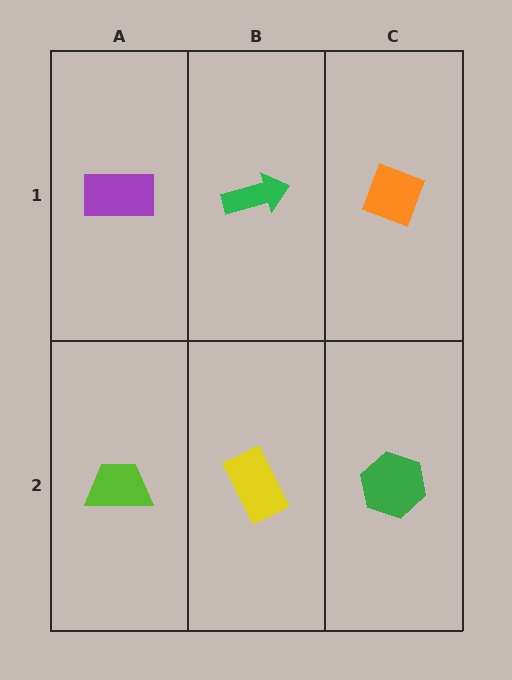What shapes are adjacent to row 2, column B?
A green arrow (row 1, column B), a lime trapezoid (row 2, column A), a green hexagon (row 2, column C).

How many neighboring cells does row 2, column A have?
2.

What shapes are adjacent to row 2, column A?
A purple rectangle (row 1, column A), a yellow rectangle (row 2, column B).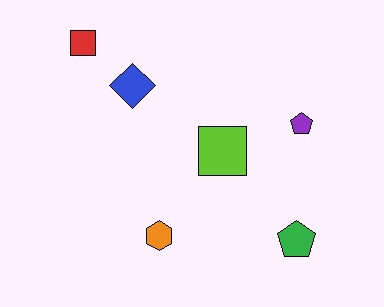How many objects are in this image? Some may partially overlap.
There are 6 objects.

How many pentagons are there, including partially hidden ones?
There are 2 pentagons.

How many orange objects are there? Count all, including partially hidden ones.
There is 1 orange object.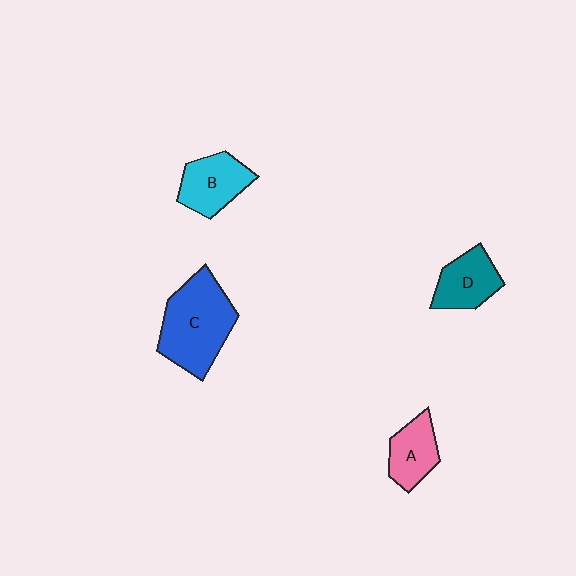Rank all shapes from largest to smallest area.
From largest to smallest: C (blue), B (cyan), D (teal), A (pink).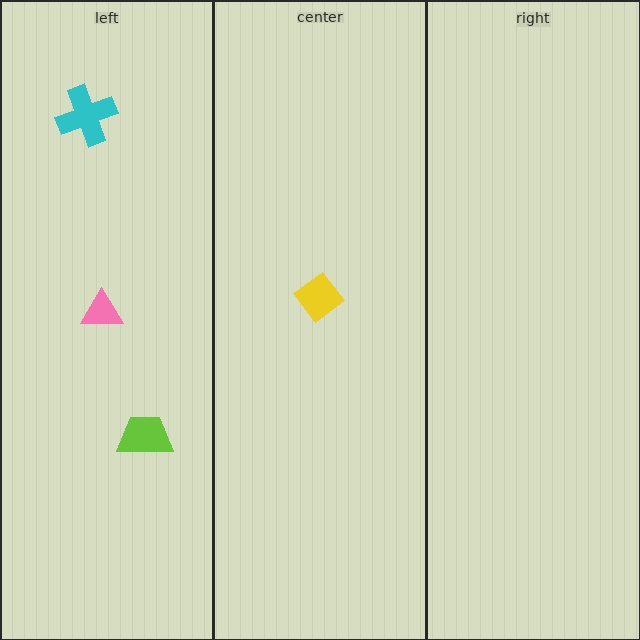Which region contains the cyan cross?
The left region.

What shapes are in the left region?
The lime trapezoid, the cyan cross, the pink triangle.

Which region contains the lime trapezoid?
The left region.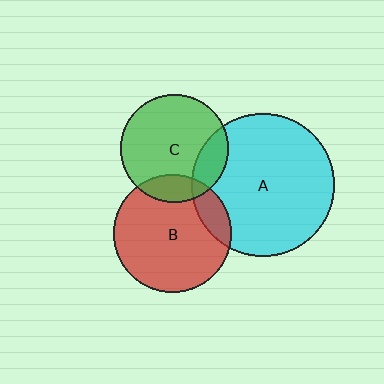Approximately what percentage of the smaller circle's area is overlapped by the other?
Approximately 20%.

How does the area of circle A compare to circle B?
Approximately 1.5 times.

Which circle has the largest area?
Circle A (cyan).